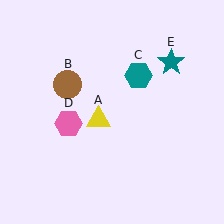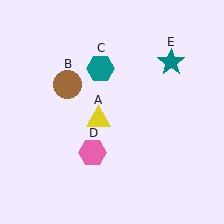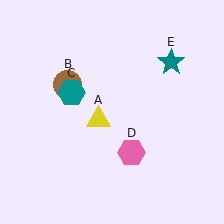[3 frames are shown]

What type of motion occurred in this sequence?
The teal hexagon (object C), pink hexagon (object D) rotated counterclockwise around the center of the scene.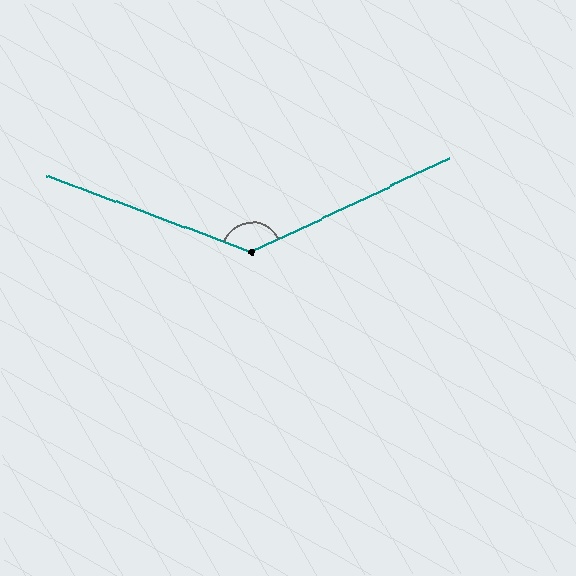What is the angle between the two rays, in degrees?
Approximately 134 degrees.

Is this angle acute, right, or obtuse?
It is obtuse.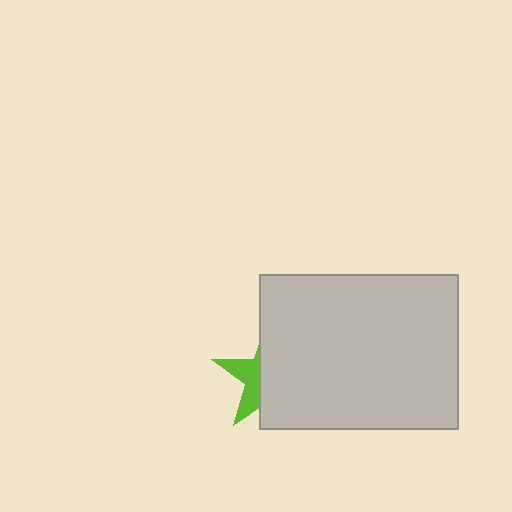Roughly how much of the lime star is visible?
A small part of it is visible (roughly 34%).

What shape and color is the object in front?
The object in front is a light gray rectangle.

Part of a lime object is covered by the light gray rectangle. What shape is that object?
It is a star.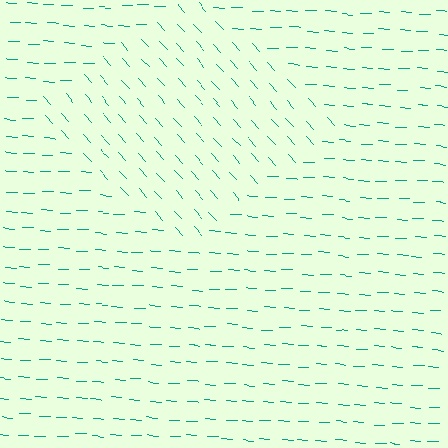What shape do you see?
I see a diamond.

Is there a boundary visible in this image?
Yes, there is a texture boundary formed by a change in line orientation.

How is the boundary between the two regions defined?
The boundary is defined purely by a change in line orientation (approximately 45 degrees difference). All lines are the same color and thickness.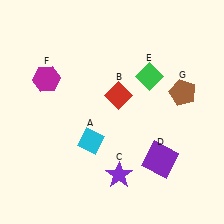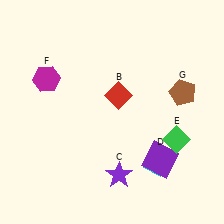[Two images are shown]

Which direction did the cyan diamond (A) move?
The cyan diamond (A) moved right.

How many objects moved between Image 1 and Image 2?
2 objects moved between the two images.